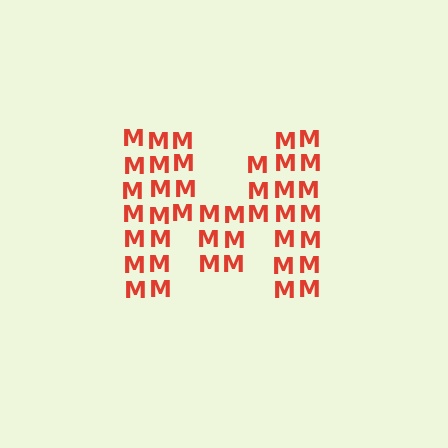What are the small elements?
The small elements are letter M's.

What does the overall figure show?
The overall figure shows the letter M.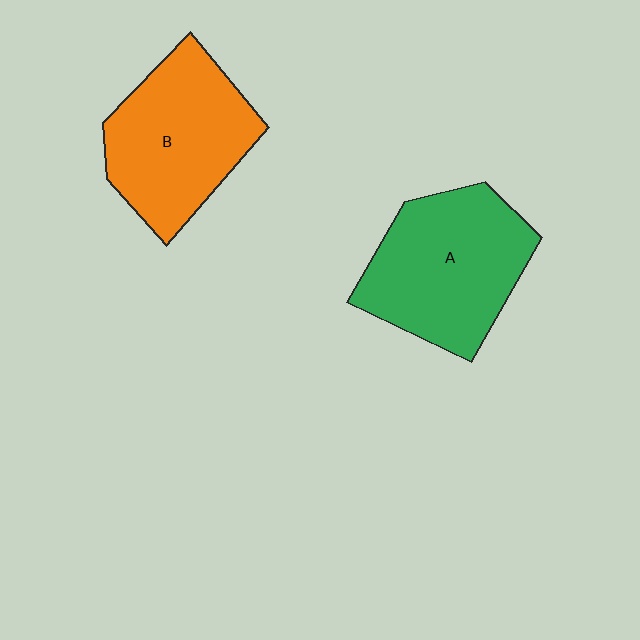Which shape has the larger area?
Shape A (green).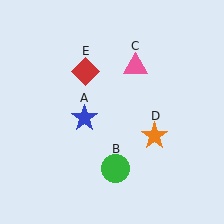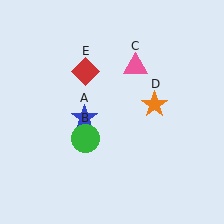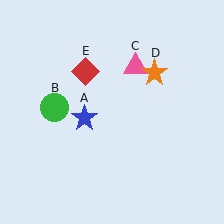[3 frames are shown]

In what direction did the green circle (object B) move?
The green circle (object B) moved up and to the left.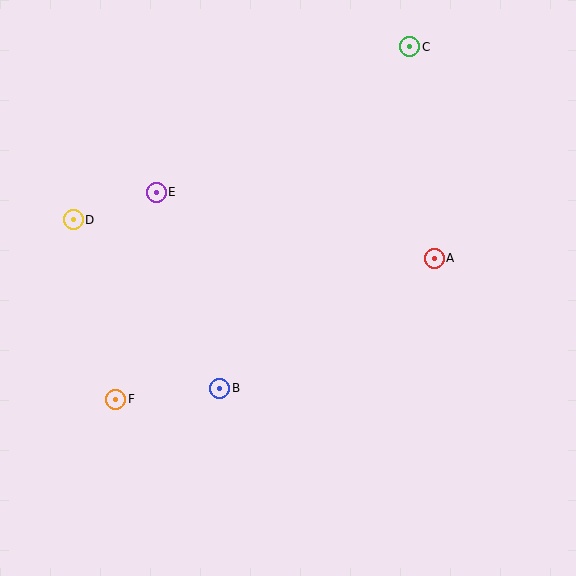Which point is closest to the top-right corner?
Point C is closest to the top-right corner.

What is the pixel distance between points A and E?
The distance between A and E is 286 pixels.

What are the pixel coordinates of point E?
Point E is at (156, 192).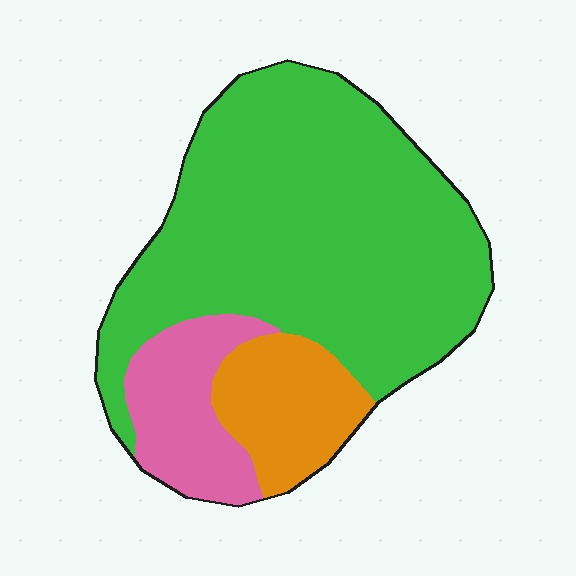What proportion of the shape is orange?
Orange takes up less than a quarter of the shape.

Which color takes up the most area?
Green, at roughly 70%.